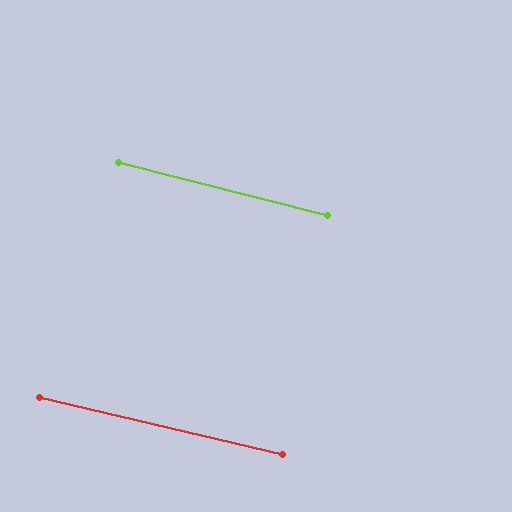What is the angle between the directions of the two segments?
Approximately 1 degree.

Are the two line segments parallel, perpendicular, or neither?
Parallel — their directions differ by only 0.8°.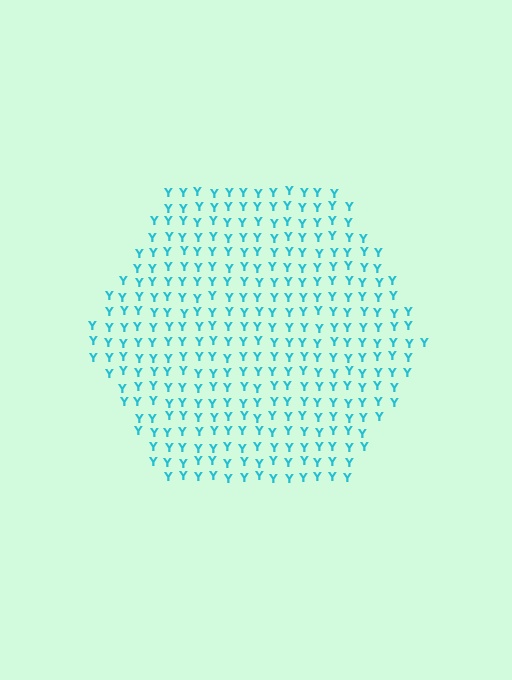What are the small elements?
The small elements are letter Y's.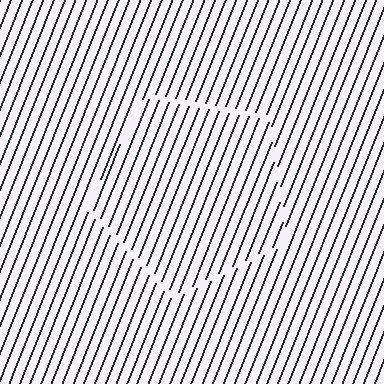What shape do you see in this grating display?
An illusory pentagon. The interior of the shape contains the same grating, shifted by half a period — the contour is defined by the phase discontinuity where line-ends from the inner and outer gratings abut.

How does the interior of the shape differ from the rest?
The interior of the shape contains the same grating, shifted by half a period — the contour is defined by the phase discontinuity where line-ends from the inner and outer gratings abut.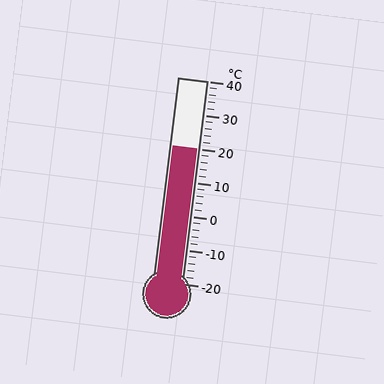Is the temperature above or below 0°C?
The temperature is above 0°C.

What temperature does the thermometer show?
The thermometer shows approximately 20°C.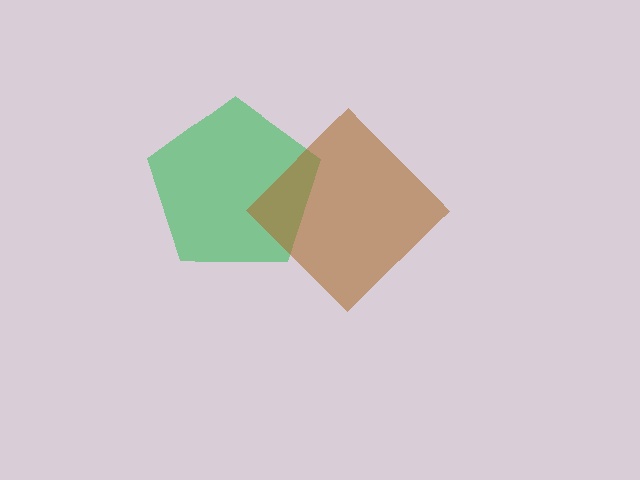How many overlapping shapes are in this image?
There are 2 overlapping shapes in the image.